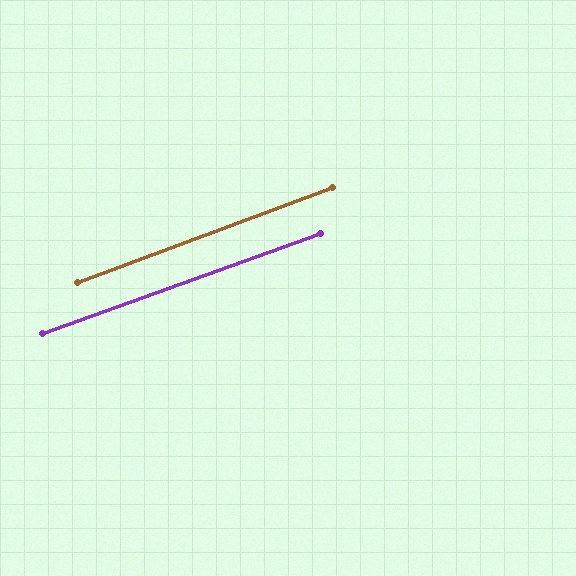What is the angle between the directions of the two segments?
Approximately 1 degree.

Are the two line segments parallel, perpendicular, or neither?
Parallel — their directions differ by only 0.6°.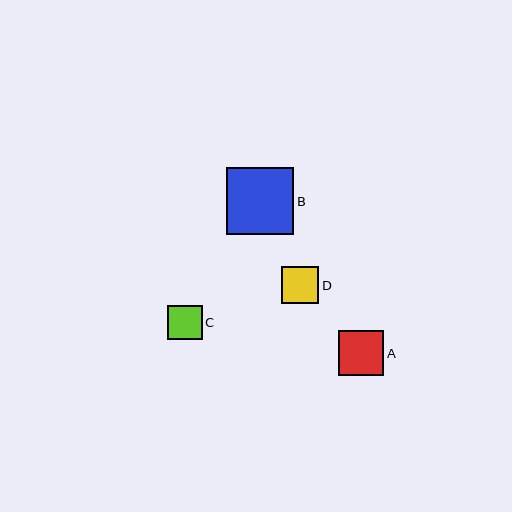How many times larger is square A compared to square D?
Square A is approximately 1.2 times the size of square D.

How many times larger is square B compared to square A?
Square B is approximately 1.5 times the size of square A.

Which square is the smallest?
Square C is the smallest with a size of approximately 35 pixels.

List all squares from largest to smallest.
From largest to smallest: B, A, D, C.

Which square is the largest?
Square B is the largest with a size of approximately 67 pixels.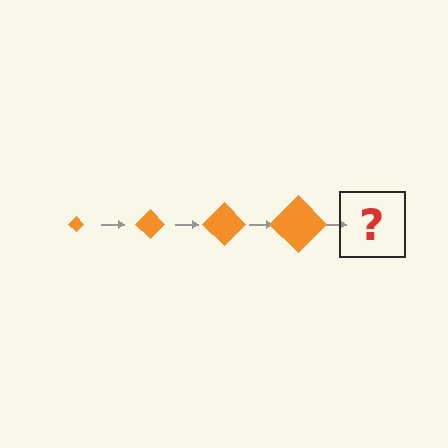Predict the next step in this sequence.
The next step is an orange diamond, larger than the previous one.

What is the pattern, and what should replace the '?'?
The pattern is that the diamond gets progressively larger each step. The '?' should be an orange diamond, larger than the previous one.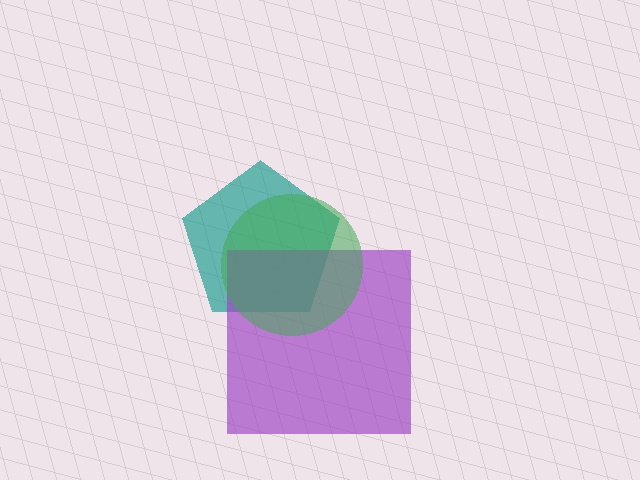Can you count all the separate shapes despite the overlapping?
Yes, there are 3 separate shapes.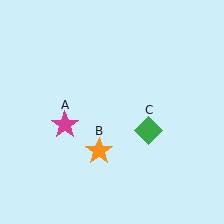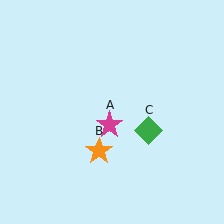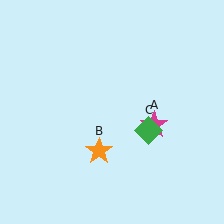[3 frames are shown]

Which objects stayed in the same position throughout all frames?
Orange star (object B) and green diamond (object C) remained stationary.